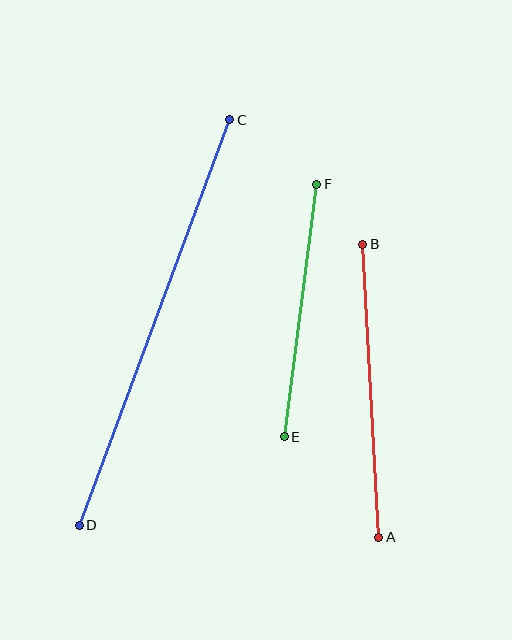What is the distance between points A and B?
The distance is approximately 293 pixels.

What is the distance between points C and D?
The distance is approximately 433 pixels.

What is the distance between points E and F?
The distance is approximately 255 pixels.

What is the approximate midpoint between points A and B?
The midpoint is at approximately (371, 391) pixels.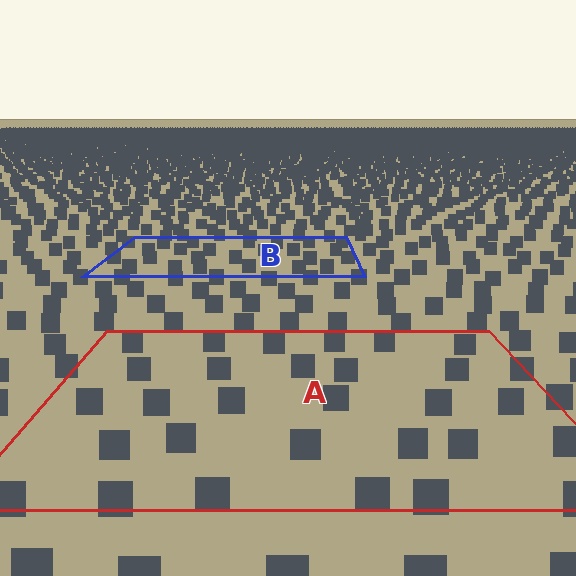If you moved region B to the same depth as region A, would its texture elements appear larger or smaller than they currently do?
They would appear larger. At a closer depth, the same texture elements are projected at a bigger on-screen size.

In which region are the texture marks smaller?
The texture marks are smaller in region B, because it is farther away.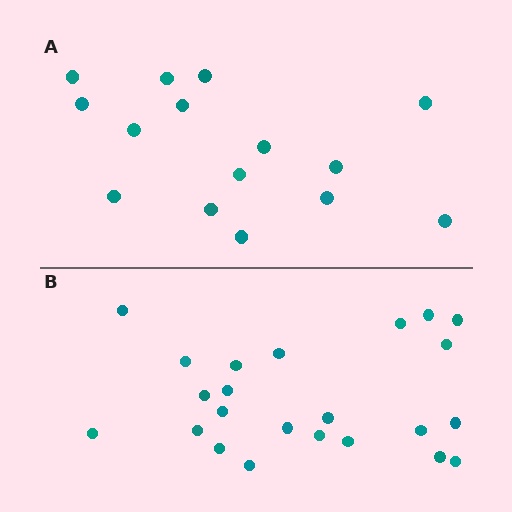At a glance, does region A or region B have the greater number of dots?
Region B (the bottom region) has more dots.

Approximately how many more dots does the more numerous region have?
Region B has roughly 8 or so more dots than region A.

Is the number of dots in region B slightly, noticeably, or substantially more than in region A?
Region B has substantially more. The ratio is roughly 1.5 to 1.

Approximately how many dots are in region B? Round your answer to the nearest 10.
About 20 dots. (The exact count is 23, which rounds to 20.)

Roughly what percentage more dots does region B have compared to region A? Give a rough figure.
About 55% more.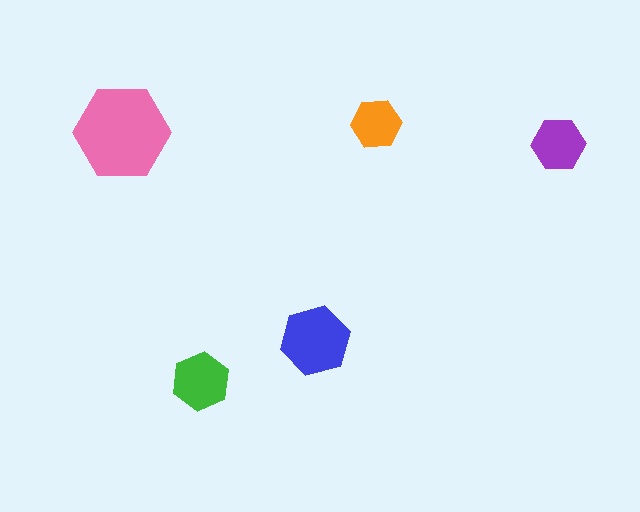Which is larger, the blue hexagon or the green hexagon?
The blue one.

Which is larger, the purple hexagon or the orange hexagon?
The purple one.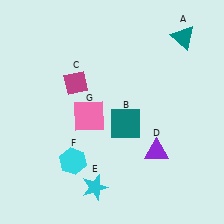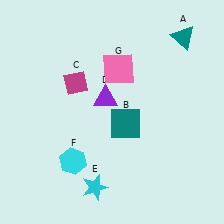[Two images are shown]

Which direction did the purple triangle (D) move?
The purple triangle (D) moved up.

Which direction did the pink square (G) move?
The pink square (G) moved up.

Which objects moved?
The objects that moved are: the purple triangle (D), the pink square (G).